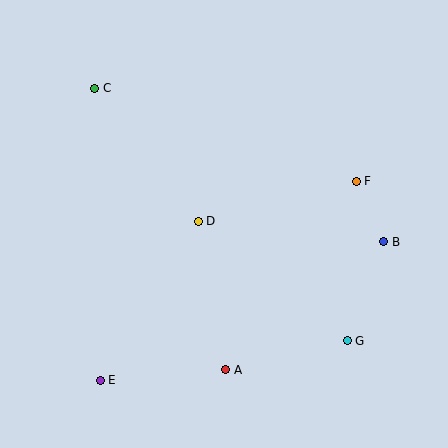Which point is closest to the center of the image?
Point D at (198, 221) is closest to the center.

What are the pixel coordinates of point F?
Point F is at (356, 181).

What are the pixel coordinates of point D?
Point D is at (198, 221).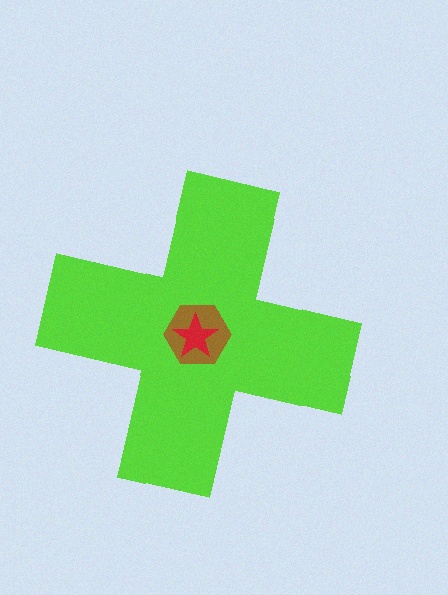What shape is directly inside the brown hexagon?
The red star.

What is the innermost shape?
The red star.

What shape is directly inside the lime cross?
The brown hexagon.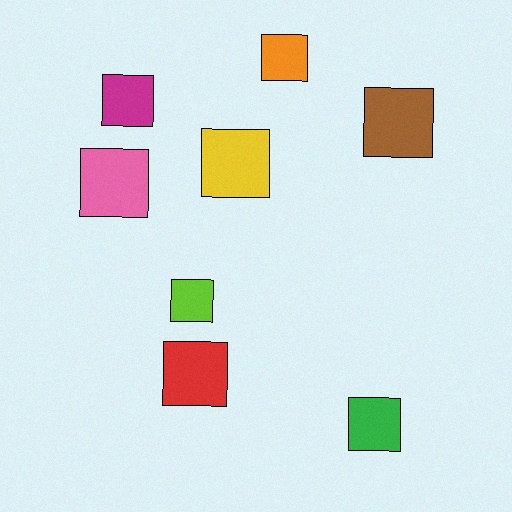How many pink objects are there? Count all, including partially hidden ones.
There is 1 pink object.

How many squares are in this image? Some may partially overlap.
There are 8 squares.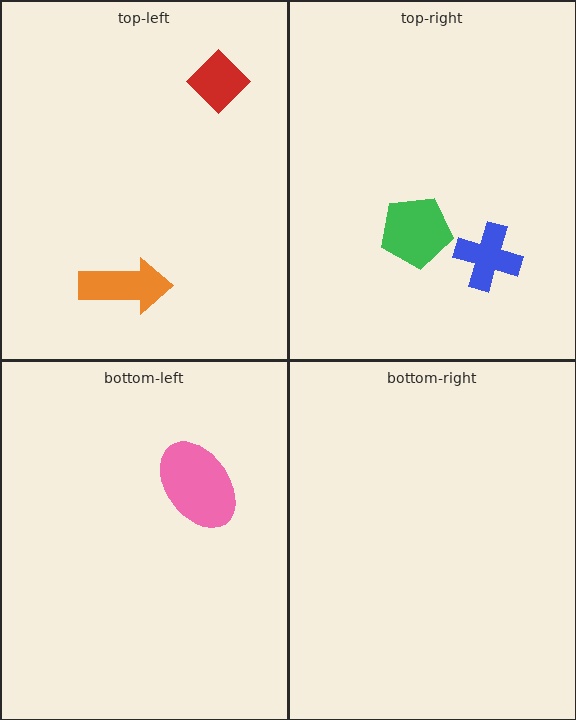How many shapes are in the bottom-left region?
1.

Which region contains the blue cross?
The top-right region.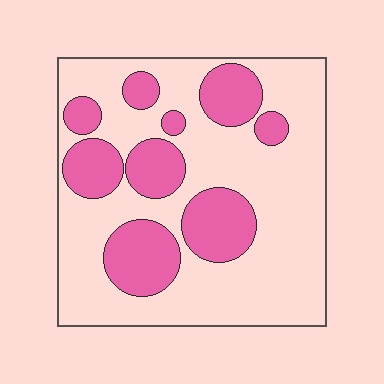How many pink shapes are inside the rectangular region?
9.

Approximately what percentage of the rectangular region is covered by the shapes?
Approximately 30%.